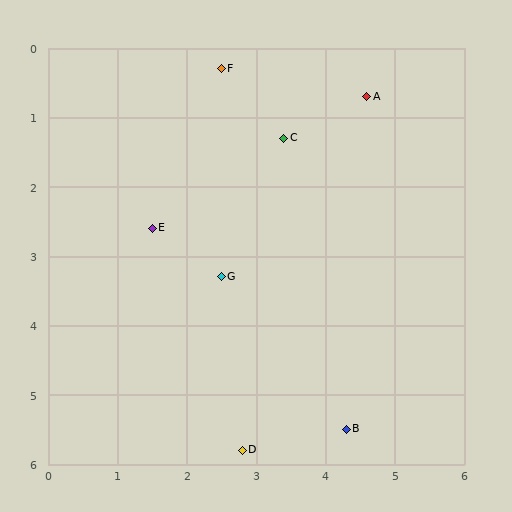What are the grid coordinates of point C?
Point C is at approximately (3.4, 1.3).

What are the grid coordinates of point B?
Point B is at approximately (4.3, 5.5).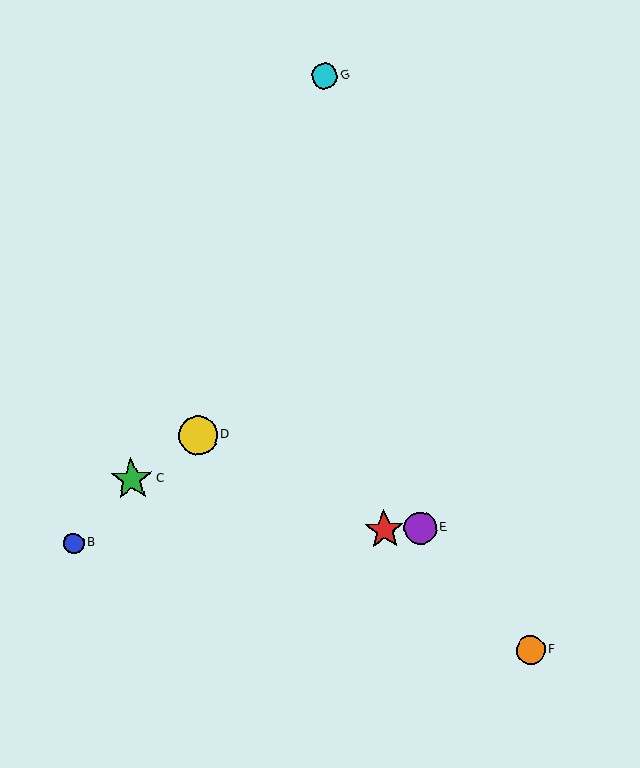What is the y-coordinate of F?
Object F is at y≈650.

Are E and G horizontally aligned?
No, E is at y≈528 and G is at y≈76.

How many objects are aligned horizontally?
3 objects (A, B, E) are aligned horizontally.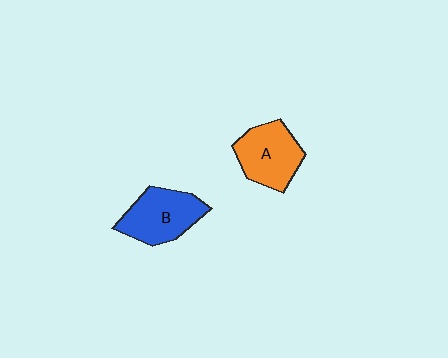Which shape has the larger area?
Shape B (blue).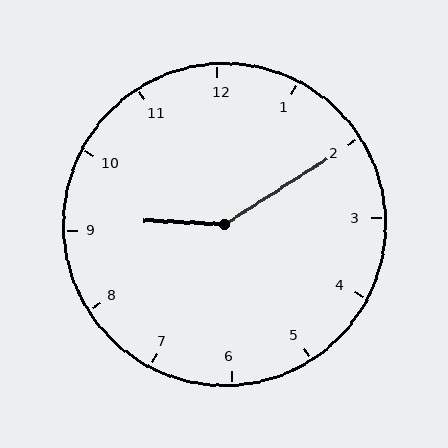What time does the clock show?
9:10.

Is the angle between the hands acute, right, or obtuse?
It is obtuse.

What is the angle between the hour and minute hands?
Approximately 145 degrees.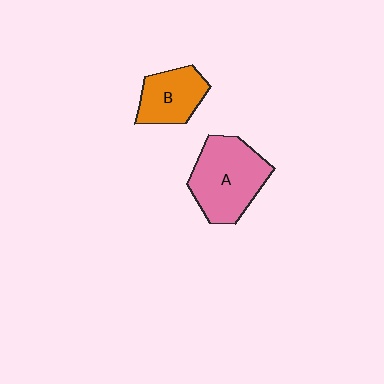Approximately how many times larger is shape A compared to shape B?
Approximately 1.6 times.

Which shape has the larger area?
Shape A (pink).